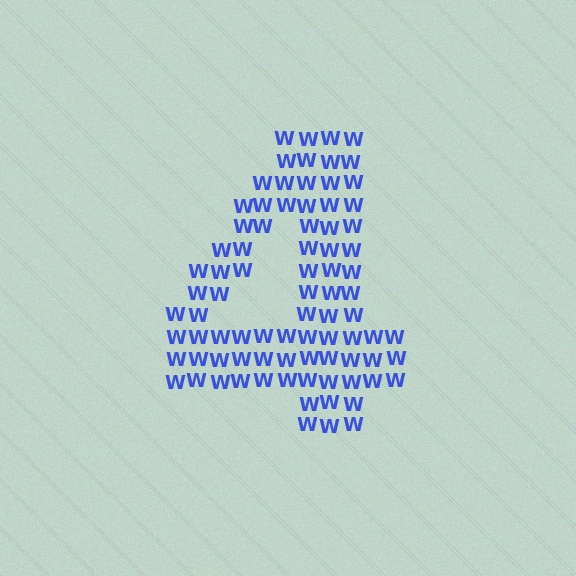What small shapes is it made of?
It is made of small letter W's.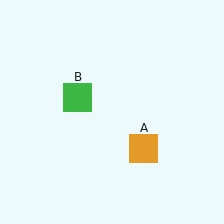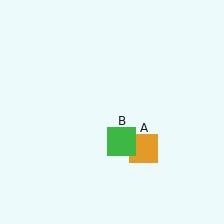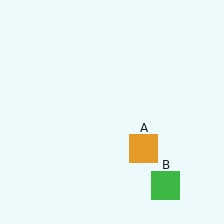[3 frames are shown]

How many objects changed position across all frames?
1 object changed position: green square (object B).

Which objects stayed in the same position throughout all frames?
Orange square (object A) remained stationary.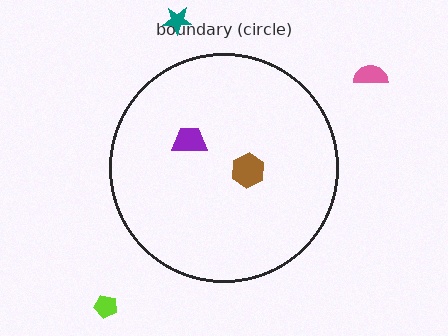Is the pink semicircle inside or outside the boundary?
Outside.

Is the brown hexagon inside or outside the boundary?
Inside.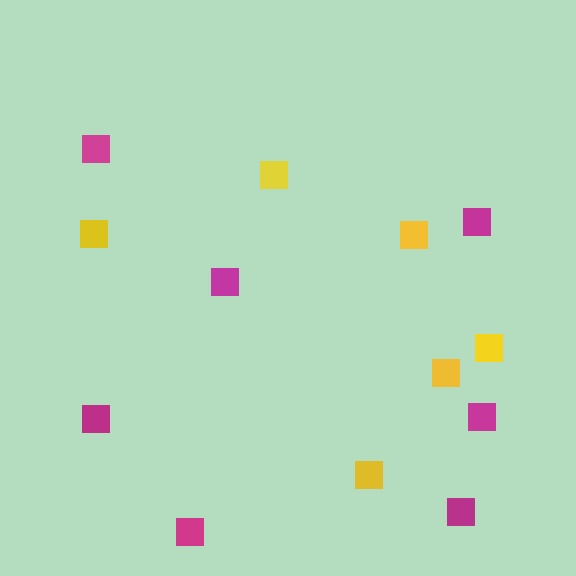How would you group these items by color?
There are 2 groups: one group of yellow squares (6) and one group of magenta squares (7).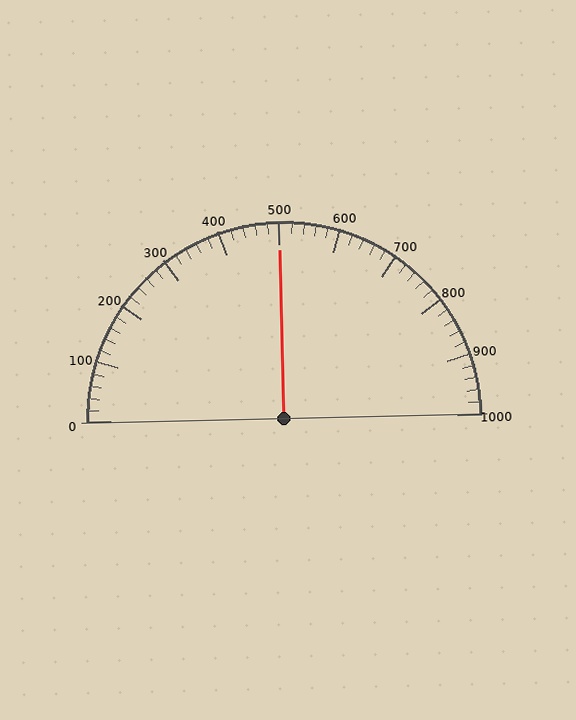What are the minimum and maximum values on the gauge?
The gauge ranges from 0 to 1000.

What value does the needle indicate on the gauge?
The needle indicates approximately 500.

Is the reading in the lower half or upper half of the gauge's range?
The reading is in the upper half of the range (0 to 1000).